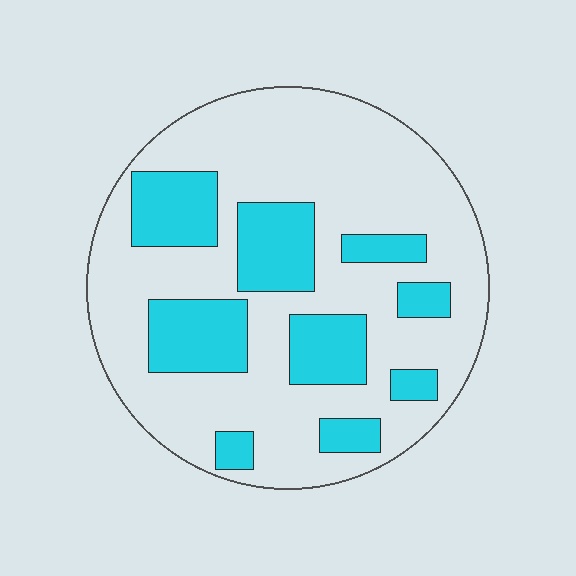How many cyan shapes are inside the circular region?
9.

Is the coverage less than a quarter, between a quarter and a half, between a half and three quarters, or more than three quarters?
Between a quarter and a half.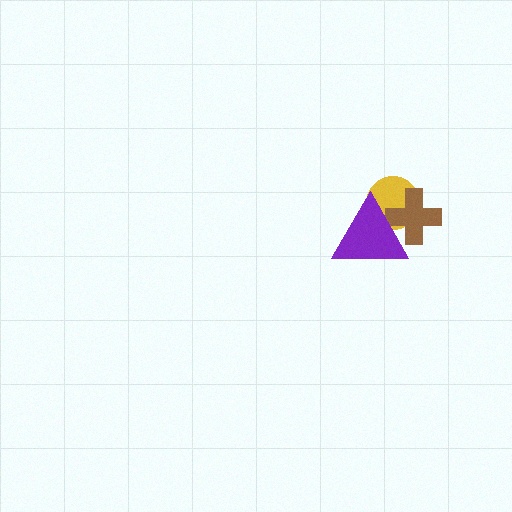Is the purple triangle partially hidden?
No, no other shape covers it.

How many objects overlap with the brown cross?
2 objects overlap with the brown cross.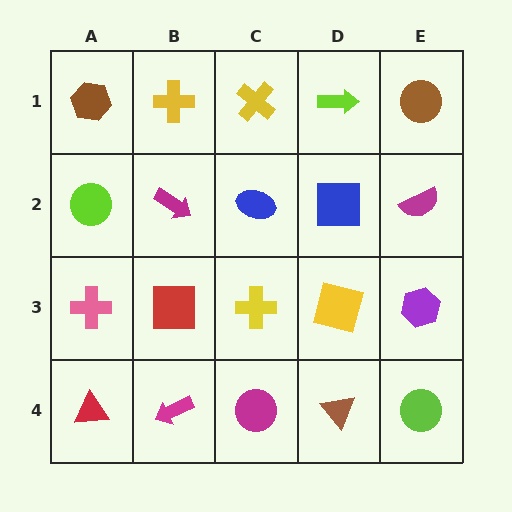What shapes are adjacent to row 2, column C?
A yellow cross (row 1, column C), a yellow cross (row 3, column C), a magenta arrow (row 2, column B), a blue square (row 2, column D).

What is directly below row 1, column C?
A blue ellipse.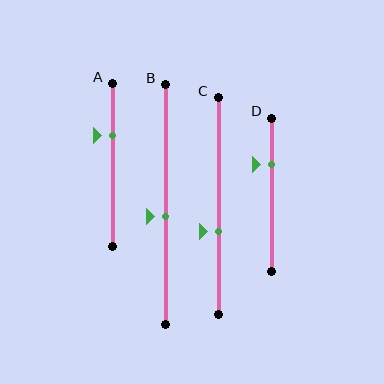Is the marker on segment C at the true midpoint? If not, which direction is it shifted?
No, the marker on segment C is shifted downward by about 12% of the segment length.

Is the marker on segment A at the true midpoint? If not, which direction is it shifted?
No, the marker on segment A is shifted upward by about 18% of the segment length.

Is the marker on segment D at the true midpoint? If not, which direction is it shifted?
No, the marker on segment D is shifted upward by about 20% of the segment length.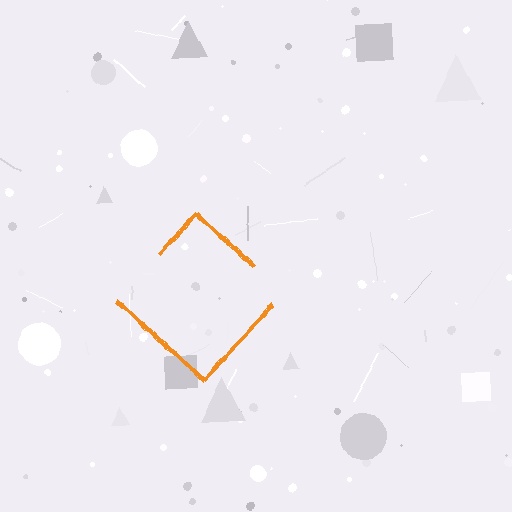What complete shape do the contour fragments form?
The contour fragments form a diamond.